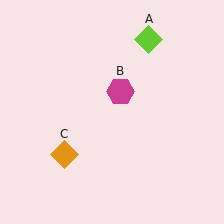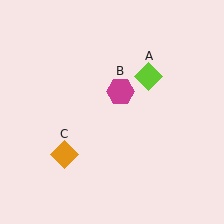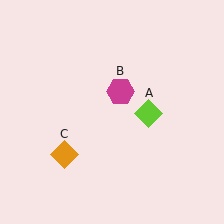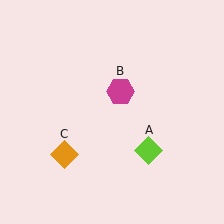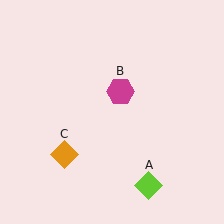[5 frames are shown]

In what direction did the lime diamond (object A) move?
The lime diamond (object A) moved down.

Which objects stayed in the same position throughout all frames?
Magenta hexagon (object B) and orange diamond (object C) remained stationary.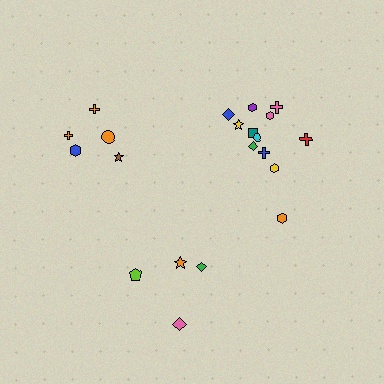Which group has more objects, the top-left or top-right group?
The top-right group.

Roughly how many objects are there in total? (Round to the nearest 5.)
Roughly 20 objects in total.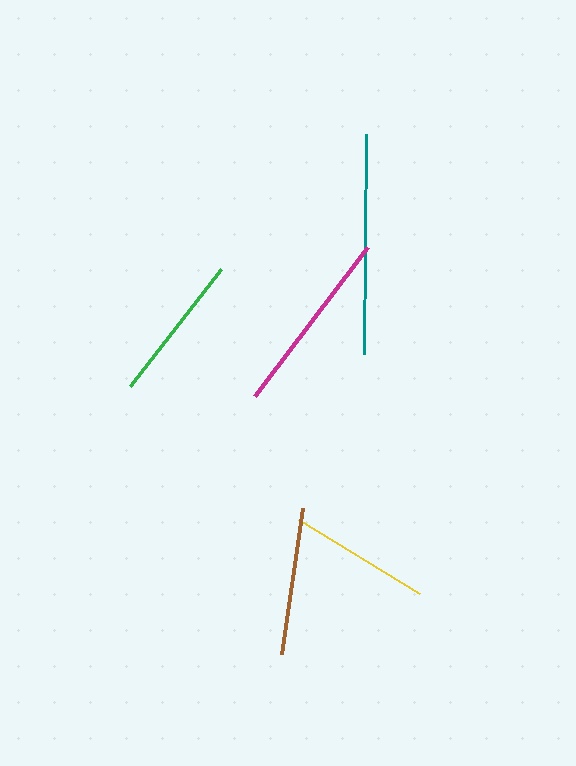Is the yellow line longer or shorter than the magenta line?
The magenta line is longer than the yellow line.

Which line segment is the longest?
The teal line is the longest at approximately 220 pixels.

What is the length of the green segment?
The green segment is approximately 149 pixels long.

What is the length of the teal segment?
The teal segment is approximately 220 pixels long.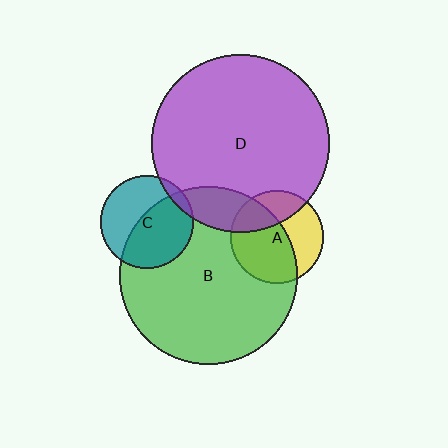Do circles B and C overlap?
Yes.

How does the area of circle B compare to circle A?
Approximately 3.6 times.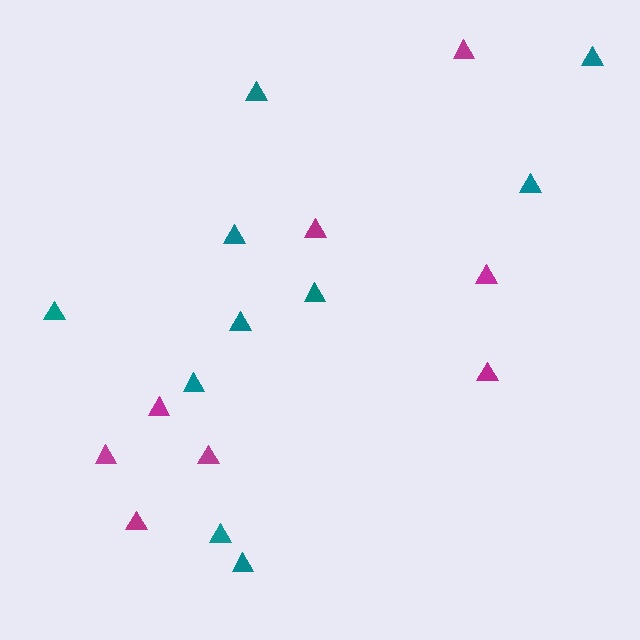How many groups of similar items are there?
There are 2 groups: one group of magenta triangles (8) and one group of teal triangles (10).